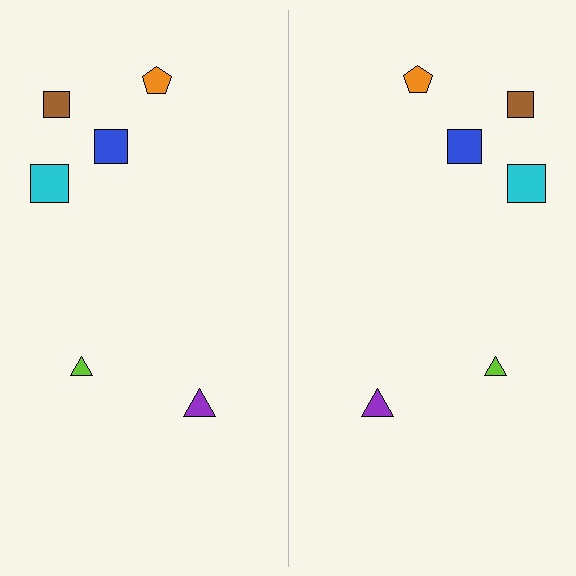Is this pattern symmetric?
Yes, this pattern has bilateral (reflection) symmetry.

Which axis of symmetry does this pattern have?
The pattern has a vertical axis of symmetry running through the center of the image.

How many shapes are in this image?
There are 12 shapes in this image.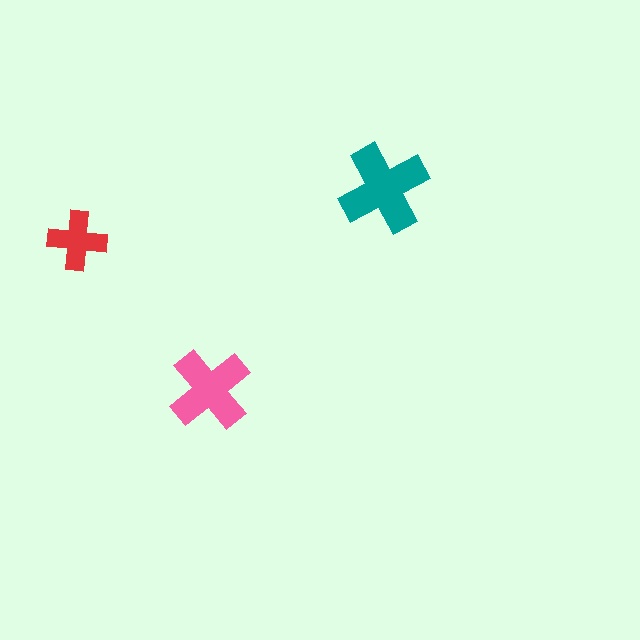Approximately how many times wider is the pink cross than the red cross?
About 1.5 times wider.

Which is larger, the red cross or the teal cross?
The teal one.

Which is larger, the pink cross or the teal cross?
The teal one.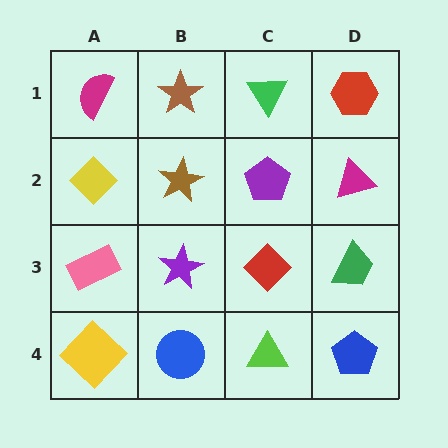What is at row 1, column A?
A magenta semicircle.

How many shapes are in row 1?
4 shapes.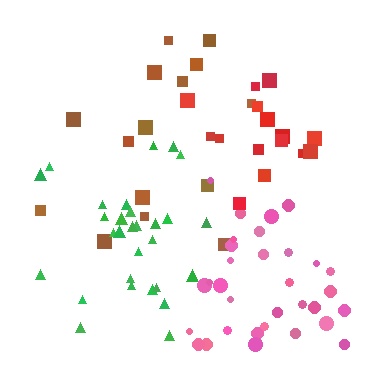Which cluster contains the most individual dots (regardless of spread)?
Pink (34).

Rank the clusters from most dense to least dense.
green, pink, red, brown.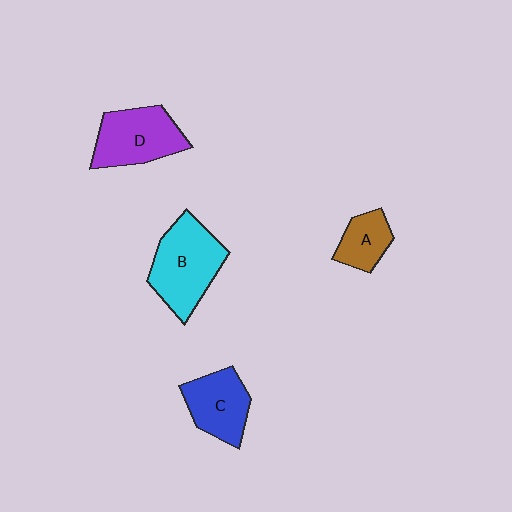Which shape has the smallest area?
Shape A (brown).